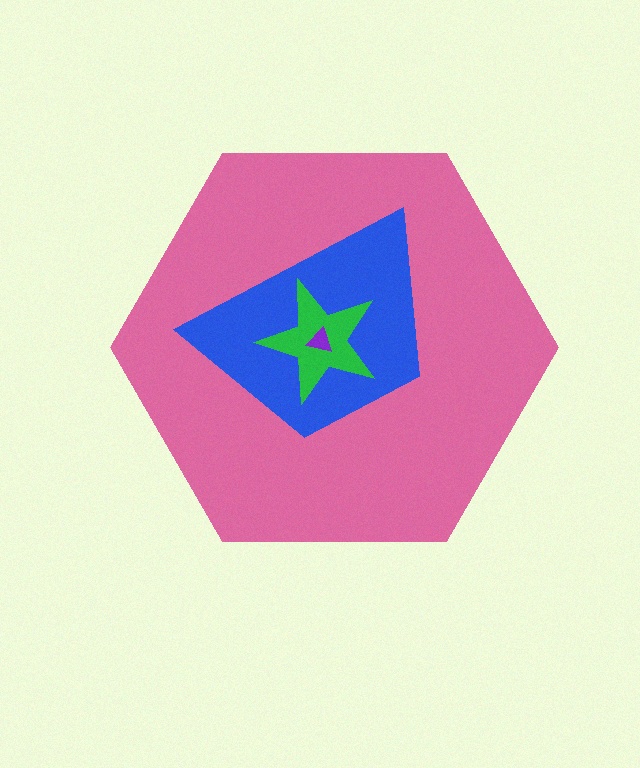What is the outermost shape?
The pink hexagon.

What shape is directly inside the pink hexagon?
The blue trapezoid.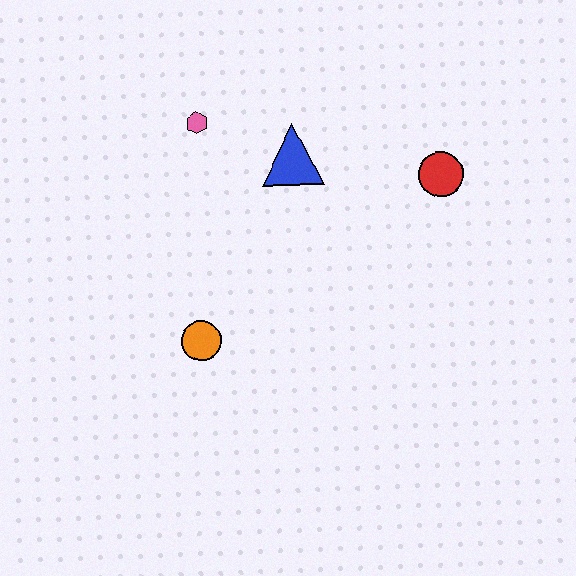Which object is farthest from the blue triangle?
The orange circle is farthest from the blue triangle.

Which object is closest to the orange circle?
The blue triangle is closest to the orange circle.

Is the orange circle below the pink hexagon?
Yes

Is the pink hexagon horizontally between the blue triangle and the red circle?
No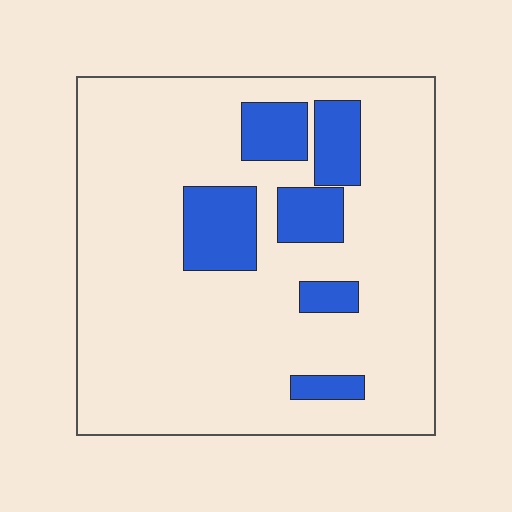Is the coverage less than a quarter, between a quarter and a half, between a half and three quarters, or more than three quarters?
Less than a quarter.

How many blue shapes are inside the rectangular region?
6.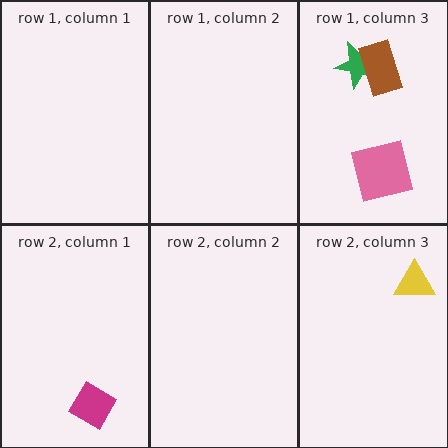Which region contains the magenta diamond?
The row 2, column 1 region.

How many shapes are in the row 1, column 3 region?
3.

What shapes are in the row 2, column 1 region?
The magenta diamond.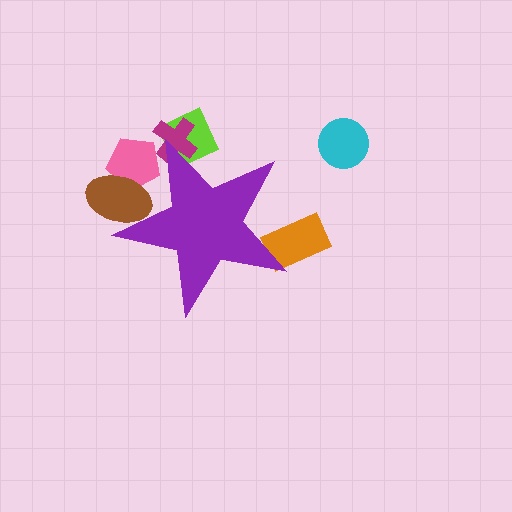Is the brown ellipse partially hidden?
Yes, the brown ellipse is partially hidden behind the purple star.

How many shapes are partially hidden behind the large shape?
5 shapes are partially hidden.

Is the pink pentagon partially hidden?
Yes, the pink pentagon is partially hidden behind the purple star.